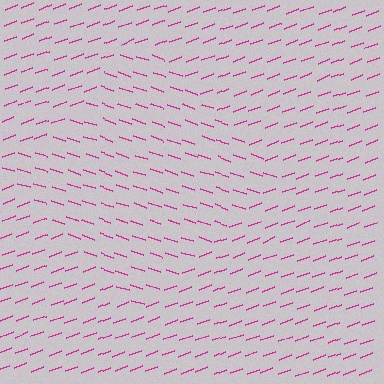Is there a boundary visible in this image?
Yes, there is a texture boundary formed by a change in line orientation.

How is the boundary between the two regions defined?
The boundary is defined purely by a change in line orientation (approximately 39 degrees difference). All lines are the same color and thickness.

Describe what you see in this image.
The image is filled with small magenta line segments. A diamond region in the image has lines oriented differently from the surrounding lines, creating a visible texture boundary.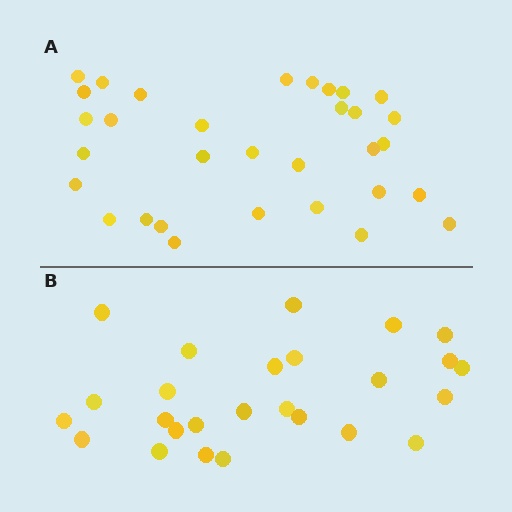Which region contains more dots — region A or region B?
Region A (the top region) has more dots.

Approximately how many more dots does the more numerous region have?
Region A has about 6 more dots than region B.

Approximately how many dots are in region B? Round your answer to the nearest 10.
About 30 dots. (The exact count is 26, which rounds to 30.)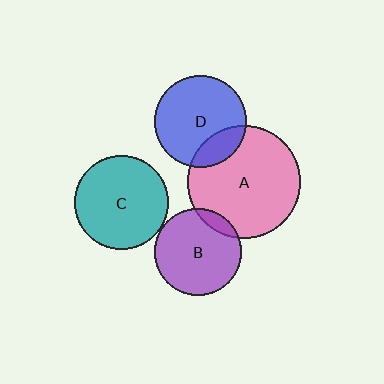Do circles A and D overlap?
Yes.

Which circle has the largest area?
Circle A (pink).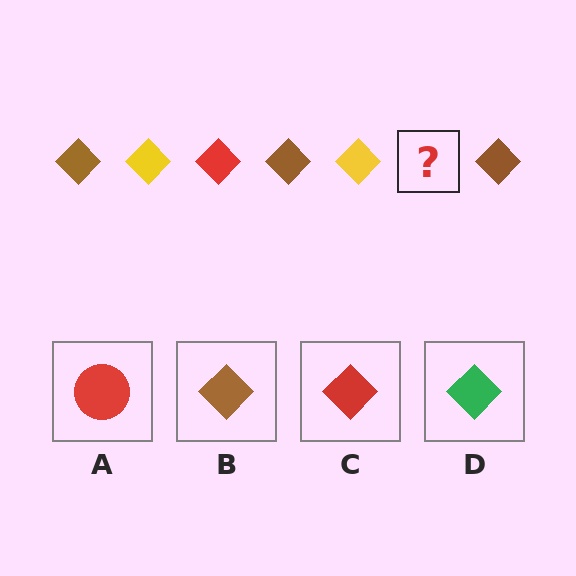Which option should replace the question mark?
Option C.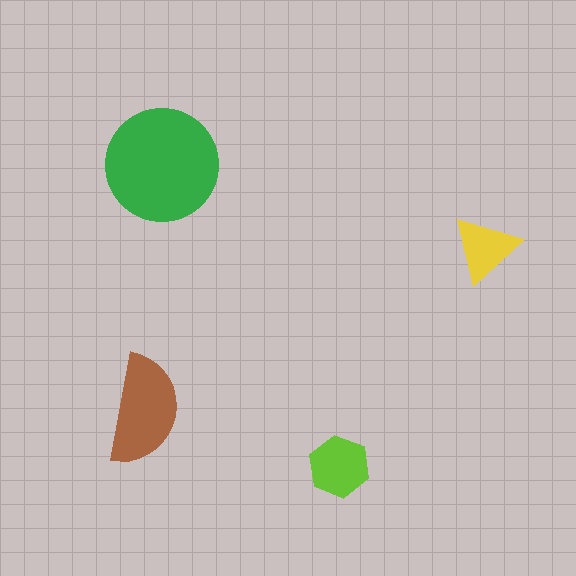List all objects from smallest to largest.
The yellow triangle, the lime hexagon, the brown semicircle, the green circle.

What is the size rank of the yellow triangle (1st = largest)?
4th.